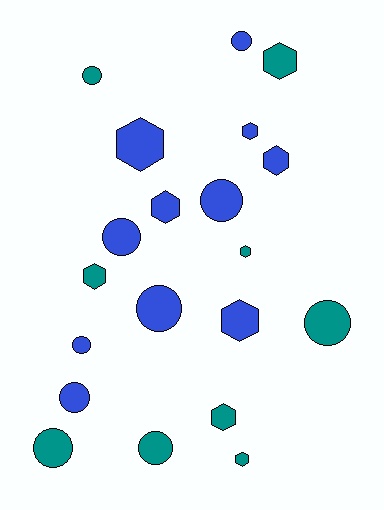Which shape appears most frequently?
Circle, with 10 objects.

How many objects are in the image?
There are 20 objects.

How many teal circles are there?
There are 4 teal circles.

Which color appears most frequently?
Blue, with 11 objects.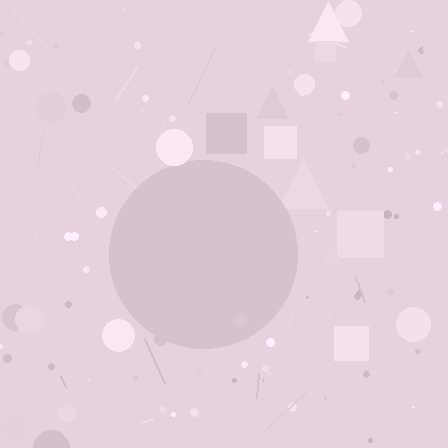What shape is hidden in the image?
A circle is hidden in the image.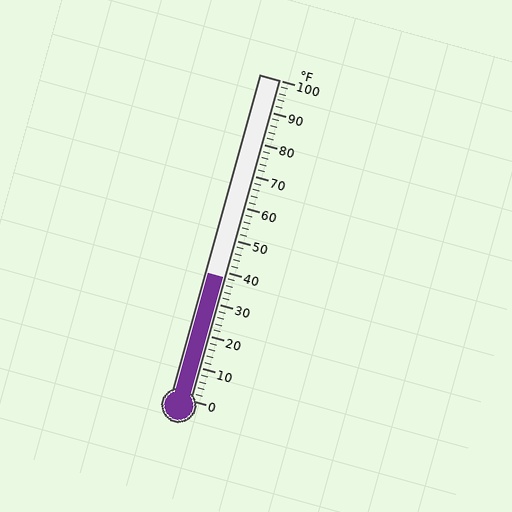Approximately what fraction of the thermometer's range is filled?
The thermometer is filled to approximately 40% of its range.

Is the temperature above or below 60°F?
The temperature is below 60°F.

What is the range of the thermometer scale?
The thermometer scale ranges from 0°F to 100°F.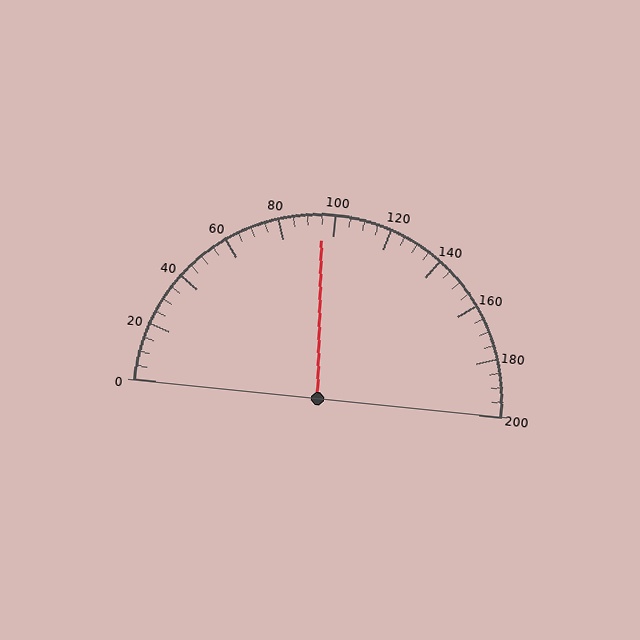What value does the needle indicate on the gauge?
The needle indicates approximately 95.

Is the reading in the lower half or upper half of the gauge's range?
The reading is in the lower half of the range (0 to 200).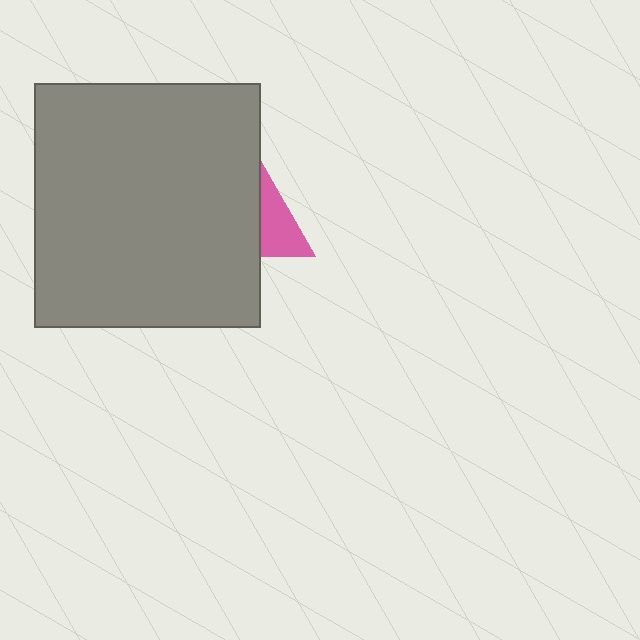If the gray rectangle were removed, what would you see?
You would see the complete pink triangle.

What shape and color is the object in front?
The object in front is a gray rectangle.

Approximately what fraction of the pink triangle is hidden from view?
Roughly 58% of the pink triangle is hidden behind the gray rectangle.